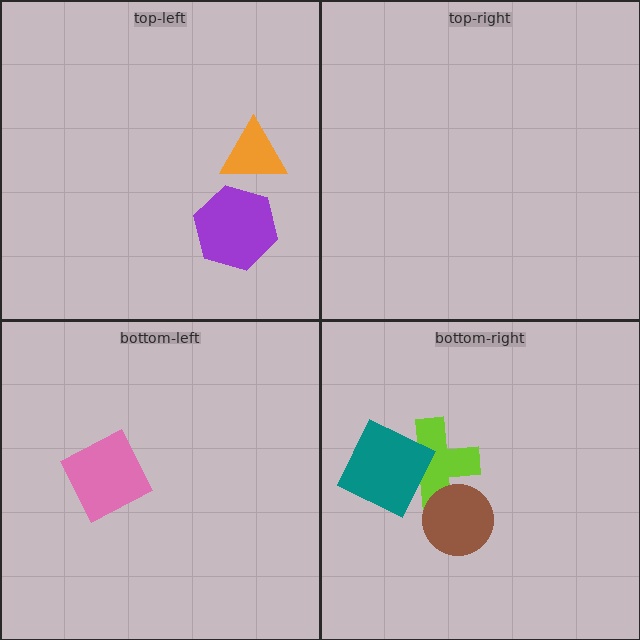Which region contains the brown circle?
The bottom-right region.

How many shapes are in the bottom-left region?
1.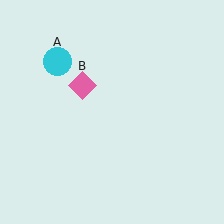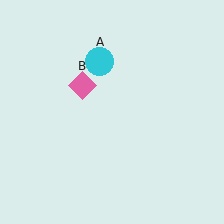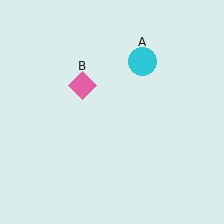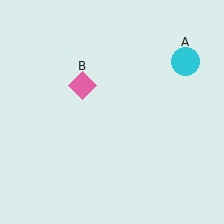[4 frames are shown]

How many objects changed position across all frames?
1 object changed position: cyan circle (object A).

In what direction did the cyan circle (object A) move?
The cyan circle (object A) moved right.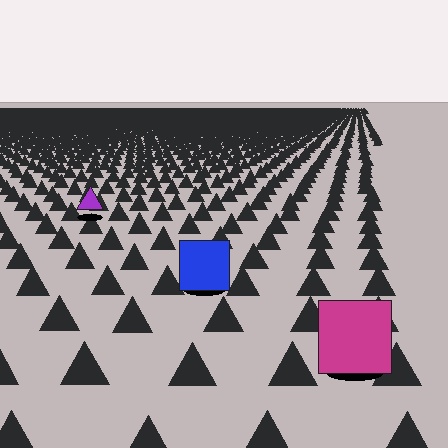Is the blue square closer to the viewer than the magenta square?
No. The magenta square is closer — you can tell from the texture gradient: the ground texture is coarser near it.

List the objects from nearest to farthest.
From nearest to farthest: the magenta square, the blue square, the purple triangle.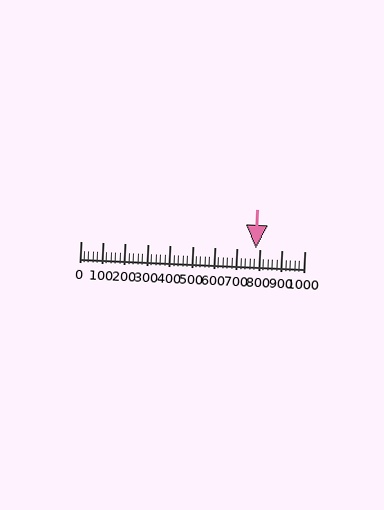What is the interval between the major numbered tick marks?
The major tick marks are spaced 100 units apart.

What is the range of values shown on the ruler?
The ruler shows values from 0 to 1000.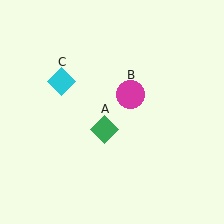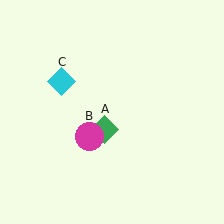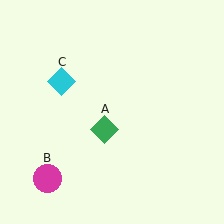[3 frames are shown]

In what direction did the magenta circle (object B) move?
The magenta circle (object B) moved down and to the left.